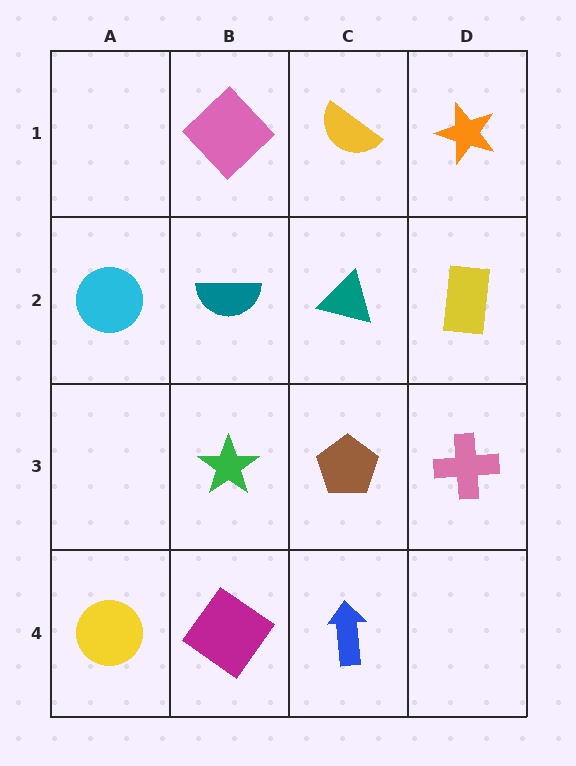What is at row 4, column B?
A magenta diamond.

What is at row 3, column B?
A green star.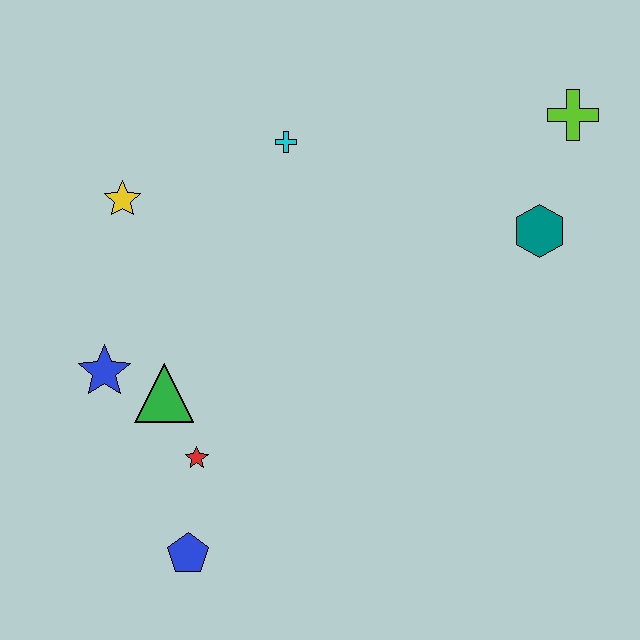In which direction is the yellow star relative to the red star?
The yellow star is above the red star.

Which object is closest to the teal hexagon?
The lime cross is closest to the teal hexagon.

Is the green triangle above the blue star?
No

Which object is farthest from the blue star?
The lime cross is farthest from the blue star.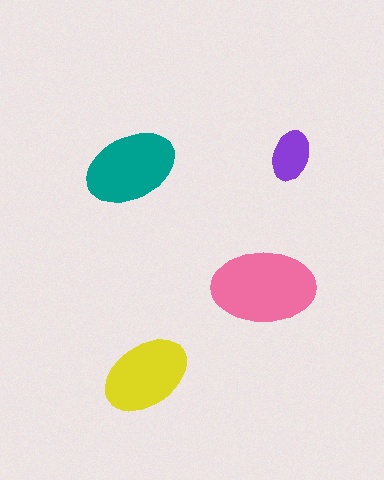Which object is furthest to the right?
The purple ellipse is rightmost.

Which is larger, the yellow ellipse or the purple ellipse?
The yellow one.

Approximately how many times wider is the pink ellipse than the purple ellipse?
About 2 times wider.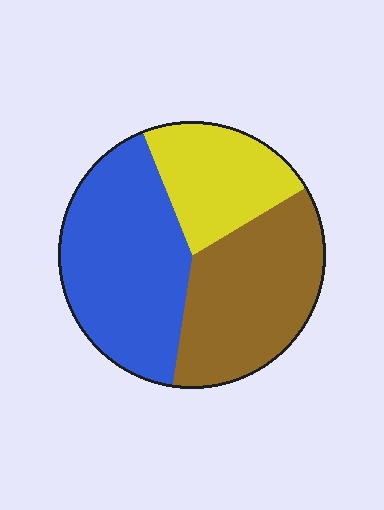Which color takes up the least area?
Yellow, at roughly 25%.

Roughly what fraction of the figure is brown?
Brown takes up about three eighths (3/8) of the figure.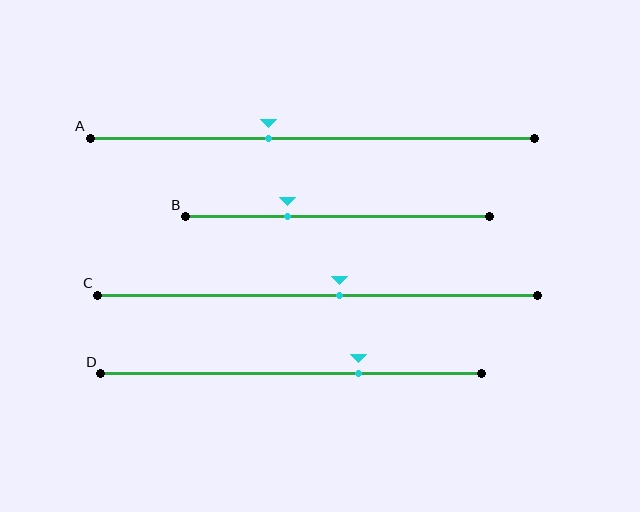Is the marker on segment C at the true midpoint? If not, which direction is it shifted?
No, the marker on segment C is shifted to the right by about 5% of the segment length.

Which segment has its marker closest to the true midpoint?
Segment C has its marker closest to the true midpoint.